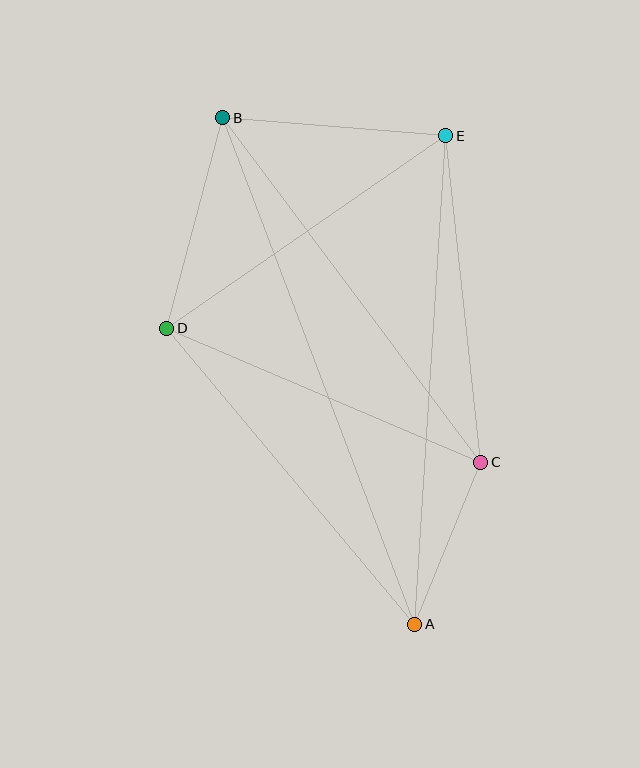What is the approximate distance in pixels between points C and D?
The distance between C and D is approximately 341 pixels.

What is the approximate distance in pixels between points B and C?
The distance between B and C is approximately 430 pixels.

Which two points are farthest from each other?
Points A and B are farthest from each other.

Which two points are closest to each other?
Points A and C are closest to each other.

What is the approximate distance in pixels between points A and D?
The distance between A and D is approximately 386 pixels.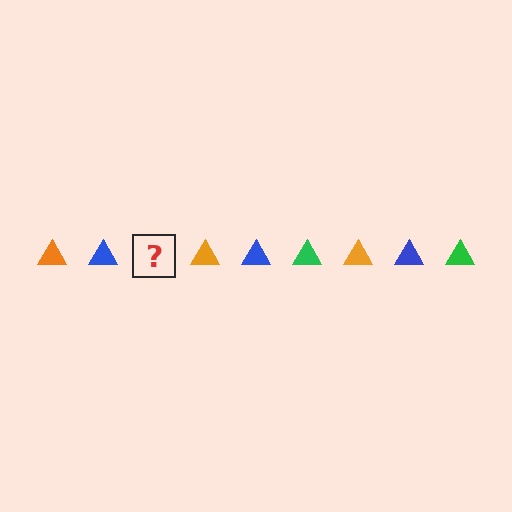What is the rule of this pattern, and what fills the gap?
The rule is that the pattern cycles through orange, blue, green triangles. The gap should be filled with a green triangle.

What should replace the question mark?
The question mark should be replaced with a green triangle.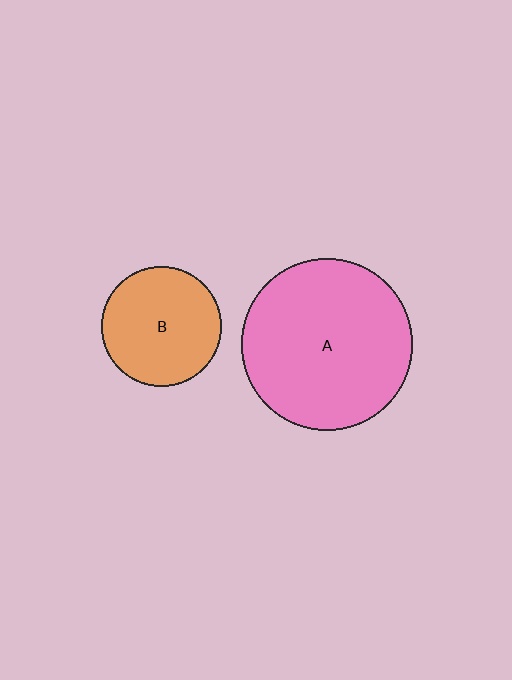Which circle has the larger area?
Circle A (pink).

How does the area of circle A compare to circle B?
Approximately 2.0 times.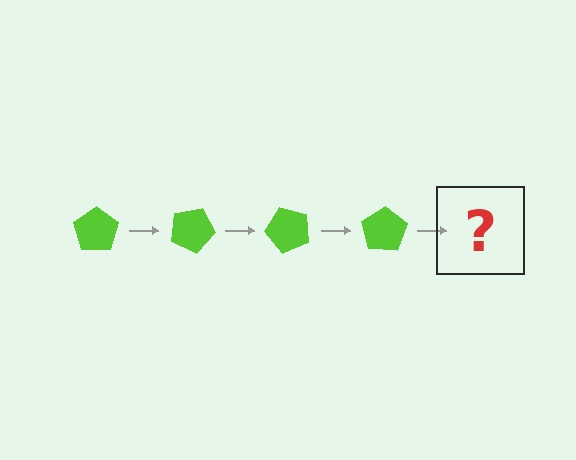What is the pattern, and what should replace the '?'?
The pattern is that the pentagon rotates 25 degrees each step. The '?' should be a lime pentagon rotated 100 degrees.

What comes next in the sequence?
The next element should be a lime pentagon rotated 100 degrees.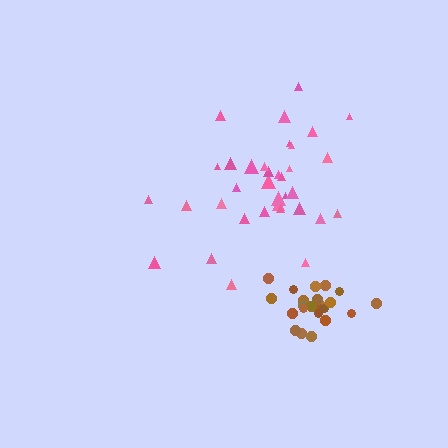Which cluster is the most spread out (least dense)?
Pink.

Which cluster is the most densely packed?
Brown.